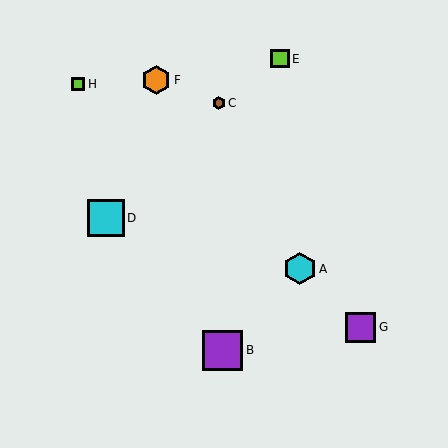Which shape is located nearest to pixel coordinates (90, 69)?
The lime square (labeled H) at (78, 84) is nearest to that location.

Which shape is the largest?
The purple square (labeled B) is the largest.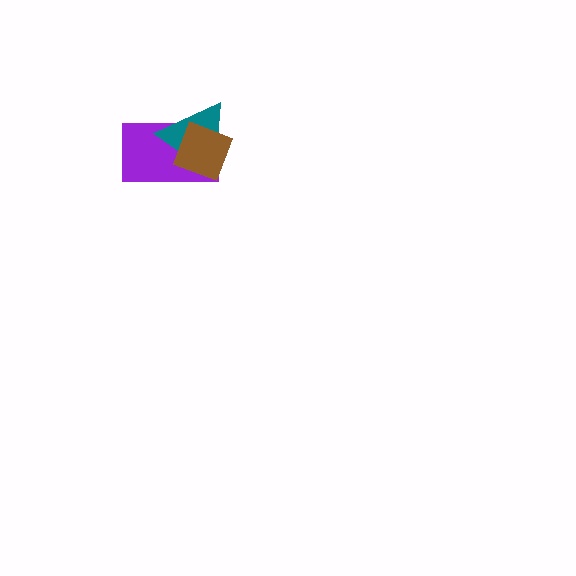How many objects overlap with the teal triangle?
2 objects overlap with the teal triangle.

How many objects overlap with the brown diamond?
2 objects overlap with the brown diamond.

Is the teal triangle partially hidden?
Yes, it is partially covered by another shape.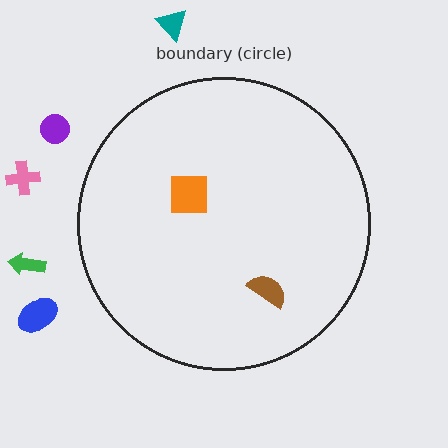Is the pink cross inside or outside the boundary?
Outside.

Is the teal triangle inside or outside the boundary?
Outside.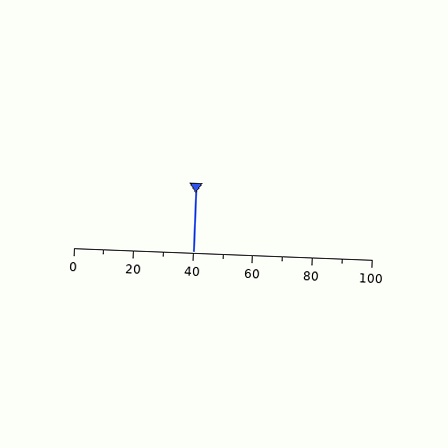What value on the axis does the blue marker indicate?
The marker indicates approximately 40.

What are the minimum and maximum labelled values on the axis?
The axis runs from 0 to 100.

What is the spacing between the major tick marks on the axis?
The major ticks are spaced 20 apart.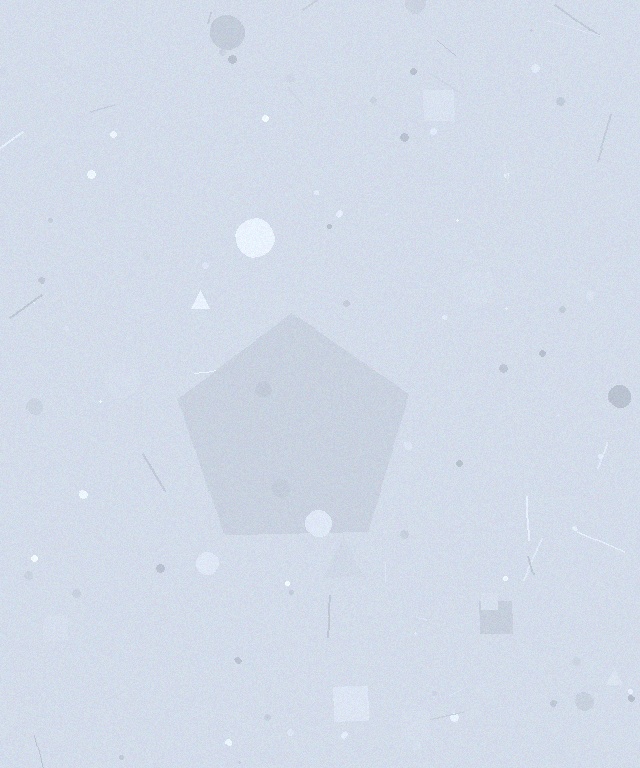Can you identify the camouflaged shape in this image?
The camouflaged shape is a pentagon.